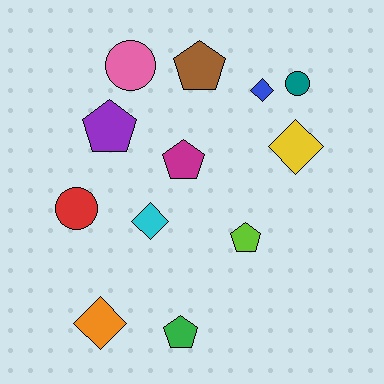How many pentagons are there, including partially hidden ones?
There are 5 pentagons.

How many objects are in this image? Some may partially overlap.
There are 12 objects.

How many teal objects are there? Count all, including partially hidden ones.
There is 1 teal object.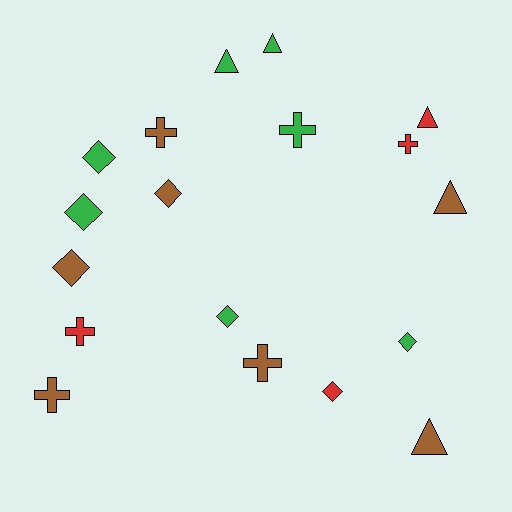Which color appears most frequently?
Green, with 7 objects.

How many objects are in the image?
There are 18 objects.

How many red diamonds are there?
There is 1 red diamond.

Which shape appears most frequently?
Diamond, with 7 objects.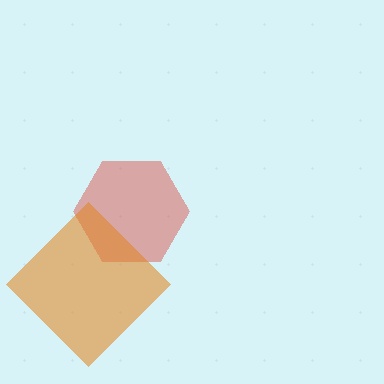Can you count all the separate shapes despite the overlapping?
Yes, there are 2 separate shapes.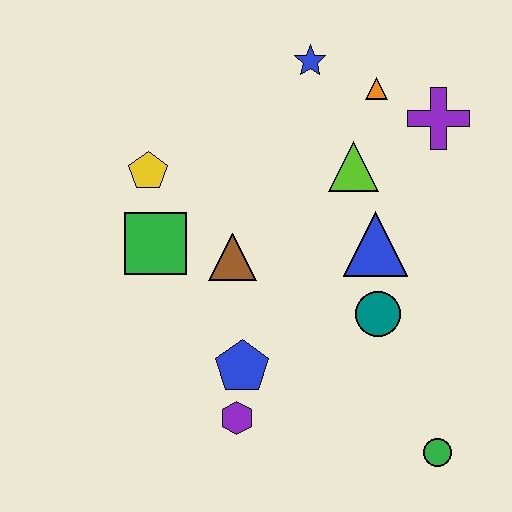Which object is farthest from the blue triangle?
The yellow pentagon is farthest from the blue triangle.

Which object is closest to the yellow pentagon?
The green square is closest to the yellow pentagon.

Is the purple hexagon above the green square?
No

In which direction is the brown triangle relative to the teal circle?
The brown triangle is to the left of the teal circle.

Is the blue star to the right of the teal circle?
No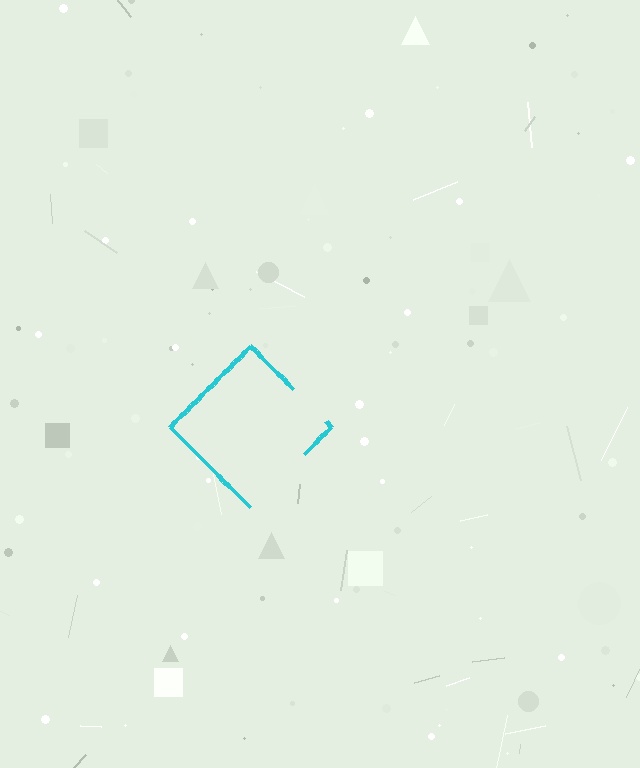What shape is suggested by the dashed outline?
The dashed outline suggests a diamond.